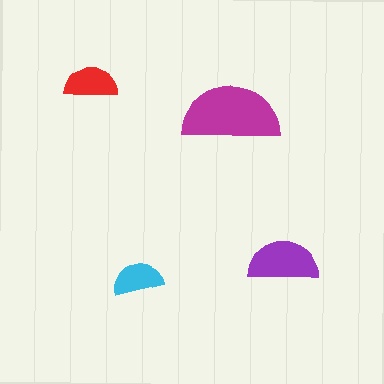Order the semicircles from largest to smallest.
the magenta one, the purple one, the red one, the cyan one.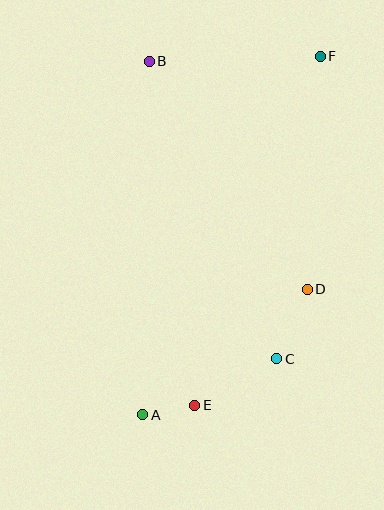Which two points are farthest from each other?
Points A and F are farthest from each other.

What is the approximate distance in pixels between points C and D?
The distance between C and D is approximately 76 pixels.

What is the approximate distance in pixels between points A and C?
The distance between A and C is approximately 145 pixels.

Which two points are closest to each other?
Points A and E are closest to each other.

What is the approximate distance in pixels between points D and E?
The distance between D and E is approximately 162 pixels.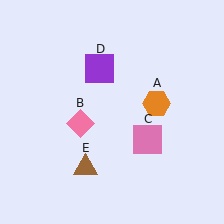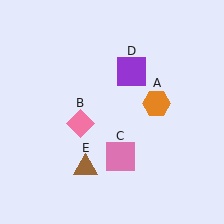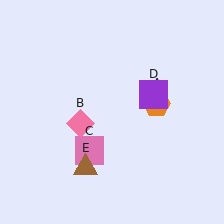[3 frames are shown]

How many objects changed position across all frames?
2 objects changed position: pink square (object C), purple square (object D).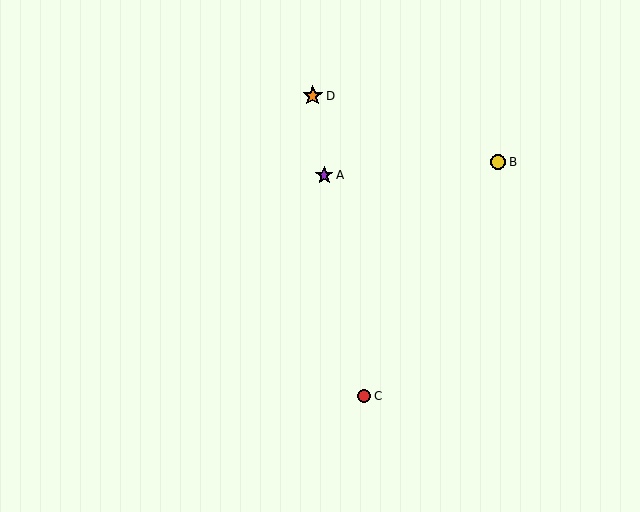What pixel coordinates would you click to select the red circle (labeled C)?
Click at (364, 396) to select the red circle C.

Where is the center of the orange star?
The center of the orange star is at (313, 96).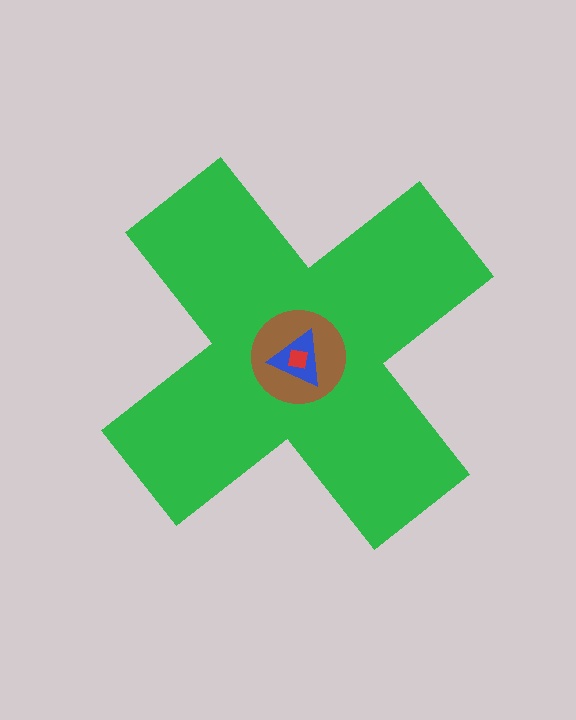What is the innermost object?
The red square.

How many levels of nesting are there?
4.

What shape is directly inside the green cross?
The brown circle.